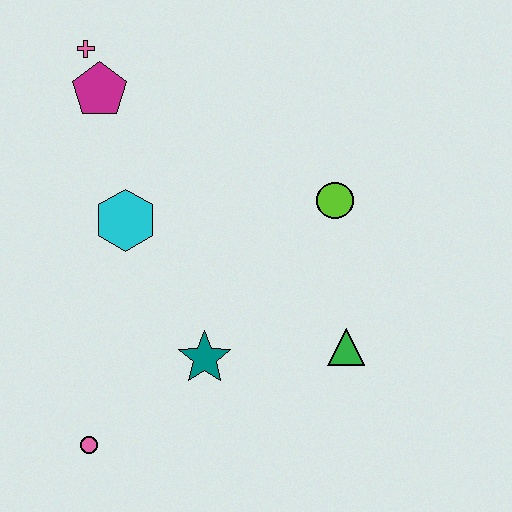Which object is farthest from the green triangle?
The pink cross is farthest from the green triangle.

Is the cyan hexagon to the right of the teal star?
No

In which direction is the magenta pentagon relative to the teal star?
The magenta pentagon is above the teal star.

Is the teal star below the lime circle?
Yes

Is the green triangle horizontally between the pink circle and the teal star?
No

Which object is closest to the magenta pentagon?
The pink cross is closest to the magenta pentagon.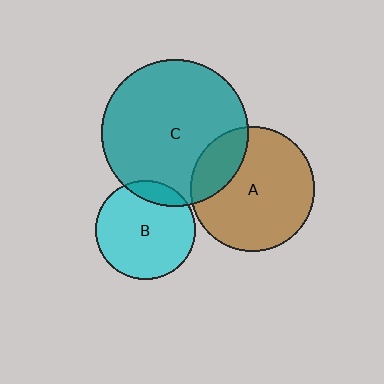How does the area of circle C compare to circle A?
Approximately 1.4 times.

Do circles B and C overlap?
Yes.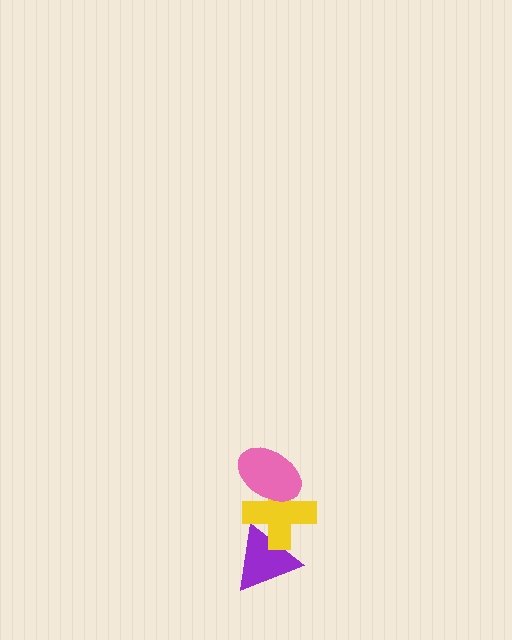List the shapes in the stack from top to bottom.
From top to bottom: the pink ellipse, the yellow cross, the purple triangle.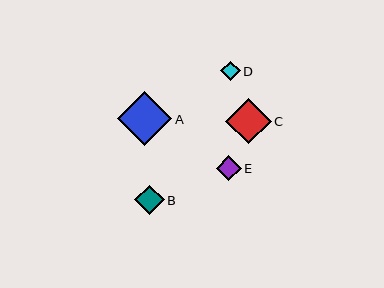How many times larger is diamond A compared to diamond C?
Diamond A is approximately 1.2 times the size of diamond C.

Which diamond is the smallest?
Diamond D is the smallest with a size of approximately 19 pixels.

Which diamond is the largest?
Diamond A is the largest with a size of approximately 54 pixels.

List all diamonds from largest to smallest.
From largest to smallest: A, C, B, E, D.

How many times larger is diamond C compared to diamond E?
Diamond C is approximately 1.8 times the size of diamond E.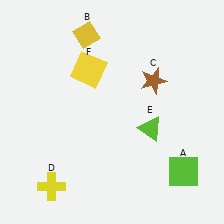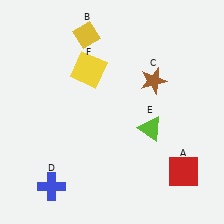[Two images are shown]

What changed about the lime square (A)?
In Image 1, A is lime. In Image 2, it changed to red.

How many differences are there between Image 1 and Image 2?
There are 2 differences between the two images.